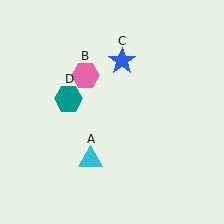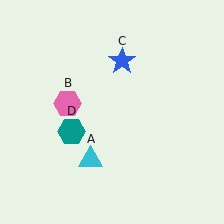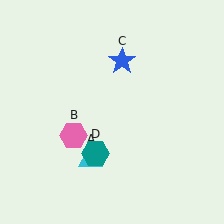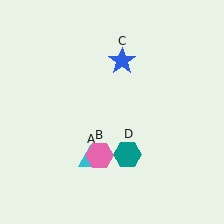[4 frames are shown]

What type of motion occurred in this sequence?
The pink hexagon (object B), teal hexagon (object D) rotated counterclockwise around the center of the scene.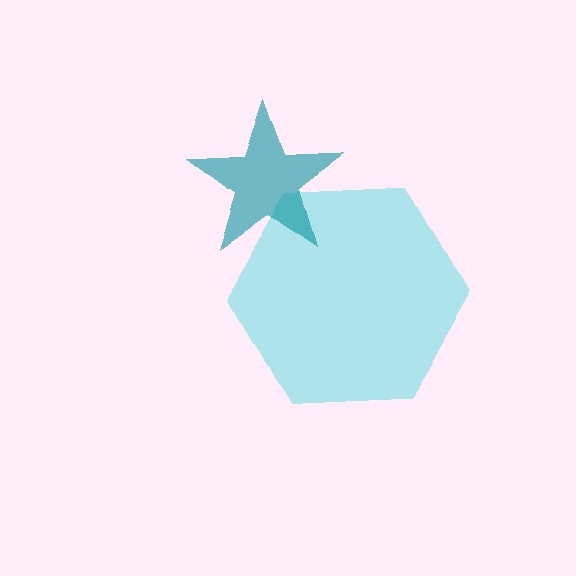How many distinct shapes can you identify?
There are 2 distinct shapes: a cyan hexagon, a teal star.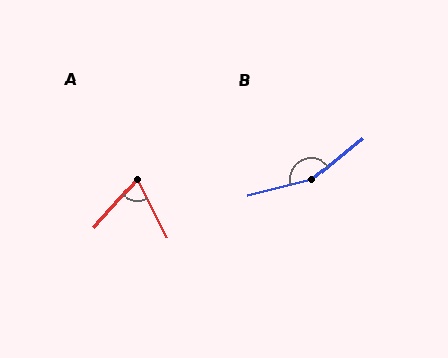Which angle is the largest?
B, at approximately 156 degrees.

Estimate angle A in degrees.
Approximately 68 degrees.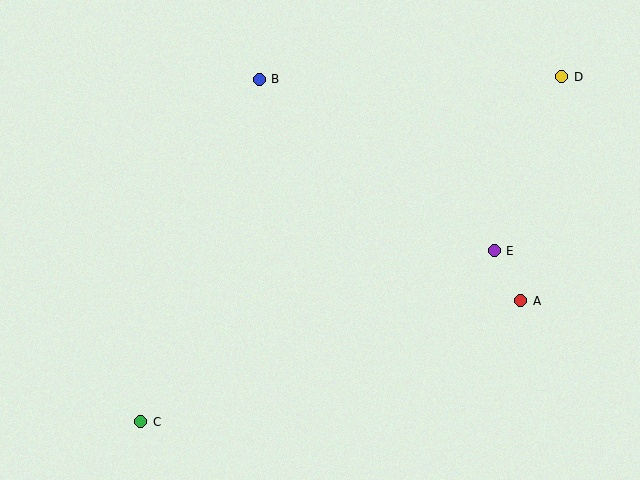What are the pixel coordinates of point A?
Point A is at (521, 301).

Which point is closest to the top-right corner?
Point D is closest to the top-right corner.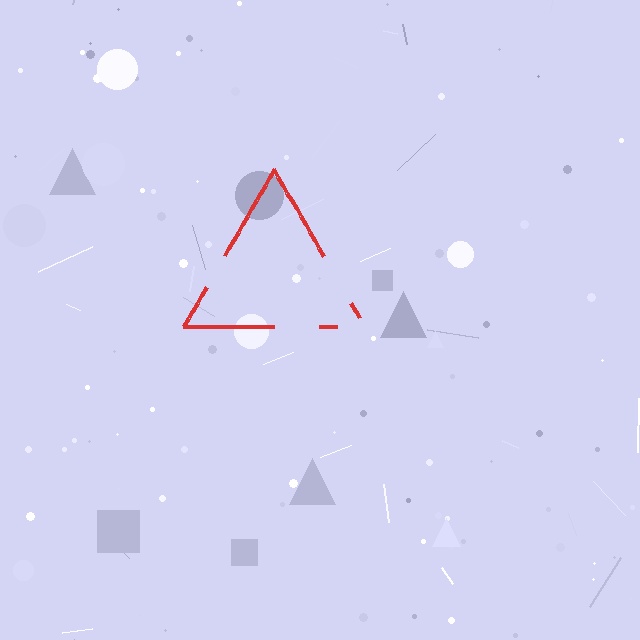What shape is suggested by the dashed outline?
The dashed outline suggests a triangle.